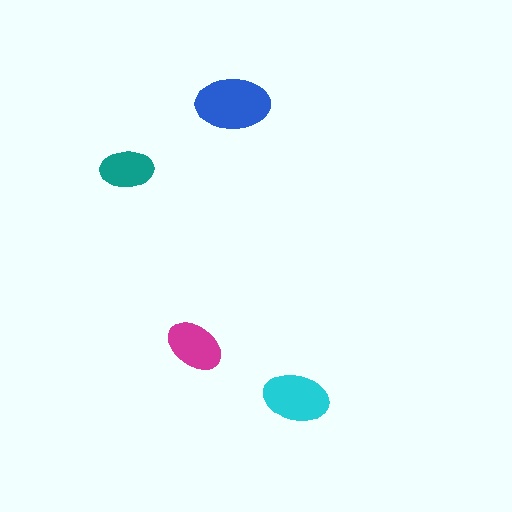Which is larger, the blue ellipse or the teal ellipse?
The blue one.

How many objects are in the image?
There are 4 objects in the image.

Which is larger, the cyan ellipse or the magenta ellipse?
The cyan one.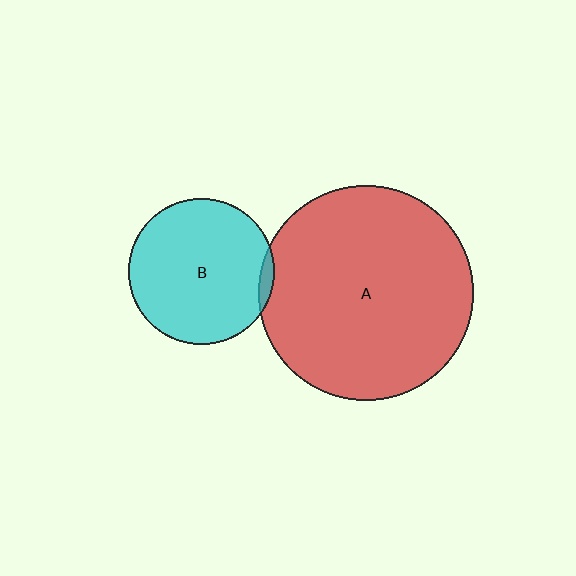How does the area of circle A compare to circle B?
Approximately 2.2 times.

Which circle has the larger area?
Circle A (red).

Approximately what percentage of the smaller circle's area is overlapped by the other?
Approximately 5%.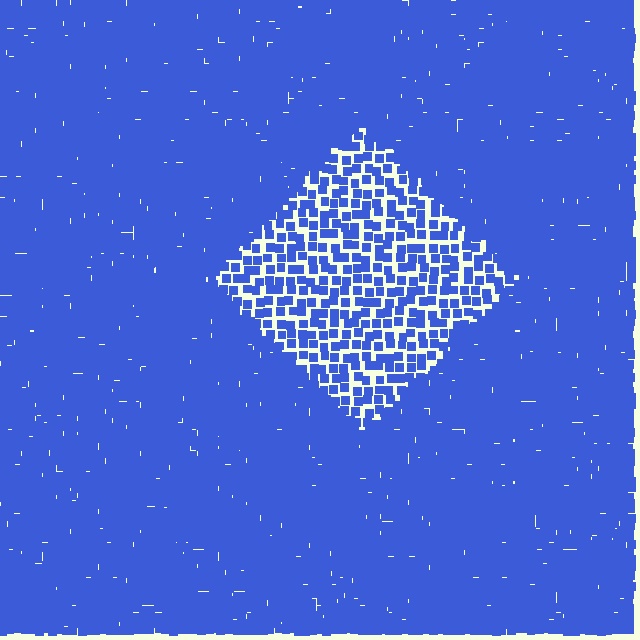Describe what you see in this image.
The image contains small blue elements arranged at two different densities. A diamond-shaped region is visible where the elements are less densely packed than the surrounding area.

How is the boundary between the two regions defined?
The boundary is defined by a change in element density (approximately 2.4x ratio). All elements are the same color, size, and shape.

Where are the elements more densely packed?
The elements are more densely packed outside the diamond boundary.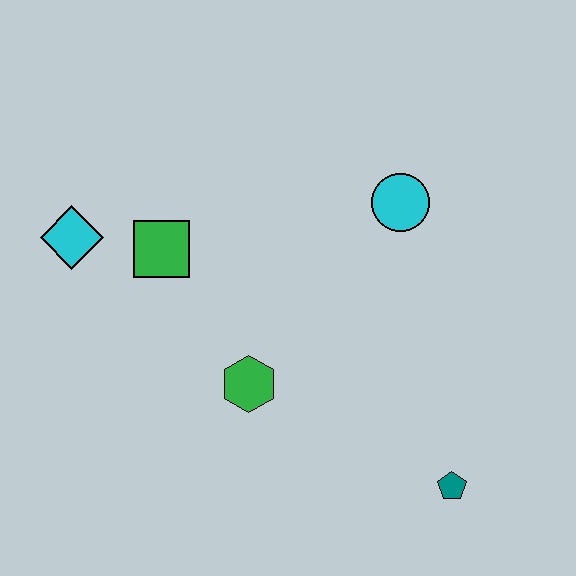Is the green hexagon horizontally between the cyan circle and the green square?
Yes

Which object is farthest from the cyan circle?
The cyan diamond is farthest from the cyan circle.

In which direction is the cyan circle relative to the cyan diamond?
The cyan circle is to the right of the cyan diamond.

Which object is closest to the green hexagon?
The green square is closest to the green hexagon.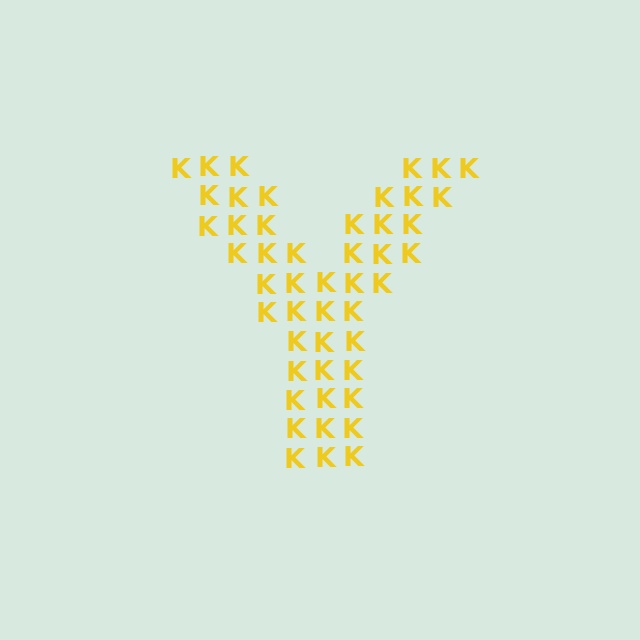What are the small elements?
The small elements are letter K's.